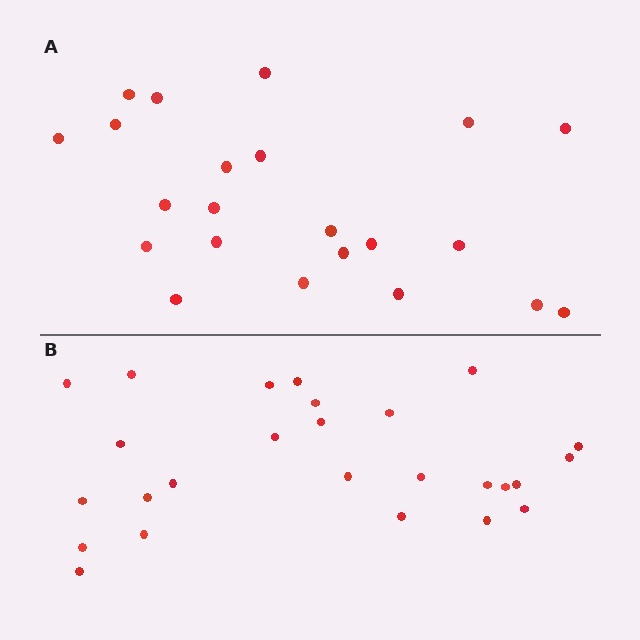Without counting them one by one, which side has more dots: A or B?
Region B (the bottom region) has more dots.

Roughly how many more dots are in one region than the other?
Region B has about 4 more dots than region A.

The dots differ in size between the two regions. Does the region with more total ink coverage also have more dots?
No. Region A has more total ink coverage because its dots are larger, but region B actually contains more individual dots. Total area can be misleading — the number of items is what matters here.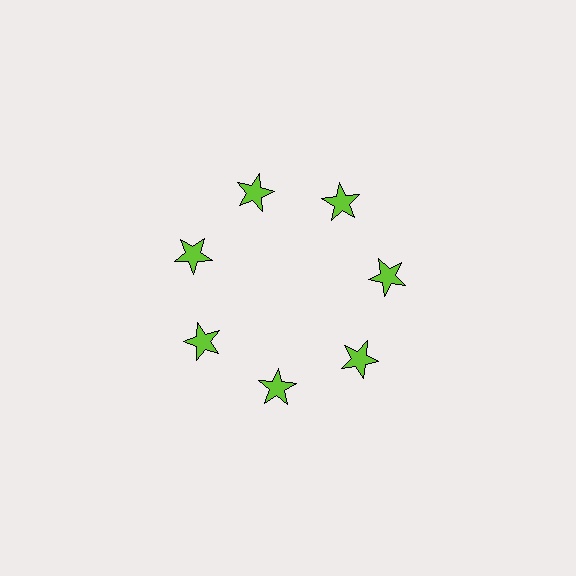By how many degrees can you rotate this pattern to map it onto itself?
The pattern maps onto itself every 51 degrees of rotation.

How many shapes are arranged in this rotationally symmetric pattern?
There are 7 shapes, arranged in 7 groups of 1.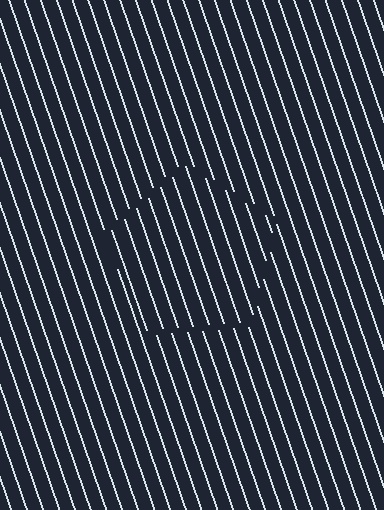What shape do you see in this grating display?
An illusory pentagon. The interior of the shape contains the same grating, shifted by half a period — the contour is defined by the phase discontinuity where line-ends from the inner and outer gratings abut.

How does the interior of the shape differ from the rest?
The interior of the shape contains the same grating, shifted by half a period — the contour is defined by the phase discontinuity where line-ends from the inner and outer gratings abut.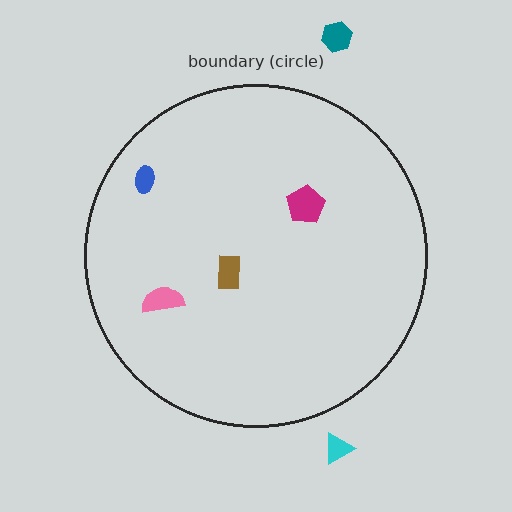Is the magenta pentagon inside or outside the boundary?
Inside.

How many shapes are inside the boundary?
4 inside, 2 outside.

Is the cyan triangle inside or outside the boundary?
Outside.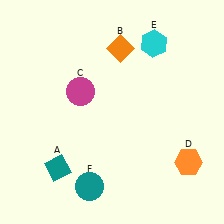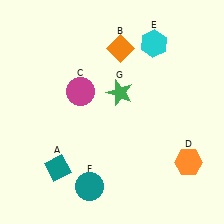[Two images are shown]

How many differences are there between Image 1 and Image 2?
There is 1 difference between the two images.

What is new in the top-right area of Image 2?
A green star (G) was added in the top-right area of Image 2.